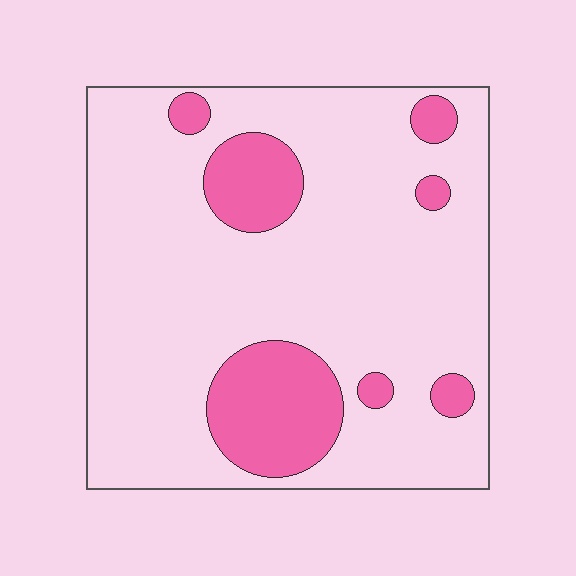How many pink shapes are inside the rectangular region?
7.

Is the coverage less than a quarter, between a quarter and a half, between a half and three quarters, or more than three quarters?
Less than a quarter.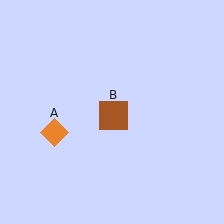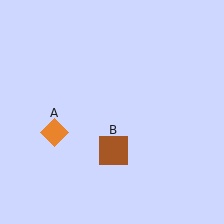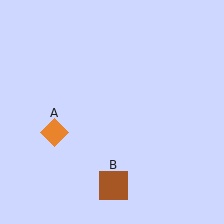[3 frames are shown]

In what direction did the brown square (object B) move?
The brown square (object B) moved down.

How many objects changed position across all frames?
1 object changed position: brown square (object B).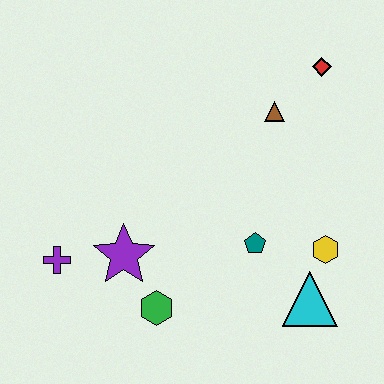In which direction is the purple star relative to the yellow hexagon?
The purple star is to the left of the yellow hexagon.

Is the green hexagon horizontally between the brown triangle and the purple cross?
Yes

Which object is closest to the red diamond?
The brown triangle is closest to the red diamond.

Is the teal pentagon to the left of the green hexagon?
No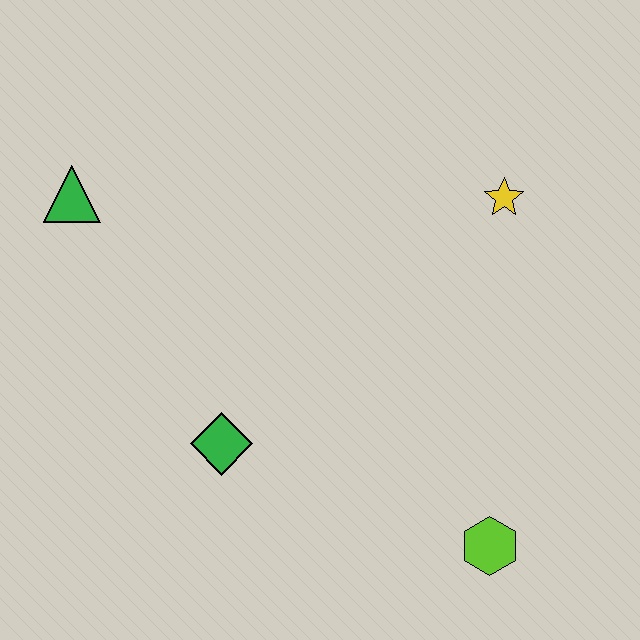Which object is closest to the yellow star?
The lime hexagon is closest to the yellow star.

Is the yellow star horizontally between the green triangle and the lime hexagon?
No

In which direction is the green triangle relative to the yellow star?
The green triangle is to the left of the yellow star.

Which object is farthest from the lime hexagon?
The green triangle is farthest from the lime hexagon.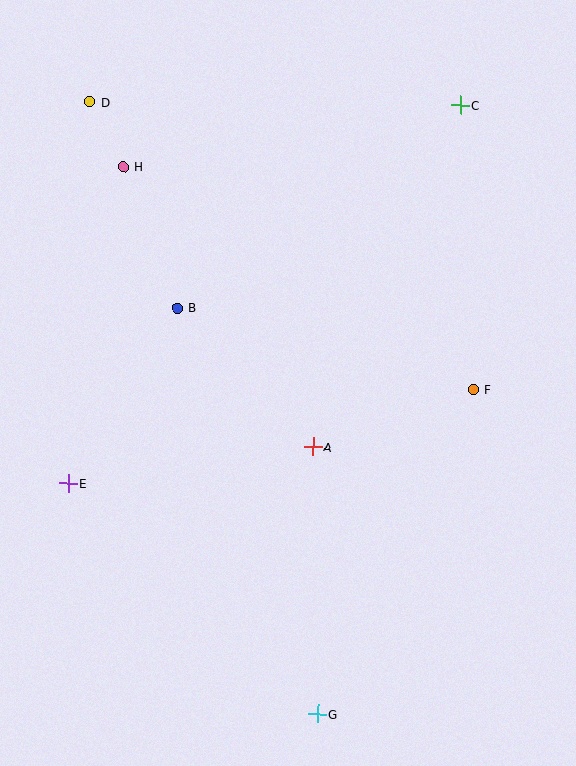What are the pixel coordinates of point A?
Point A is at (313, 447).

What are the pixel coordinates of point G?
Point G is at (318, 714).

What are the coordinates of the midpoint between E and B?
The midpoint between E and B is at (123, 396).